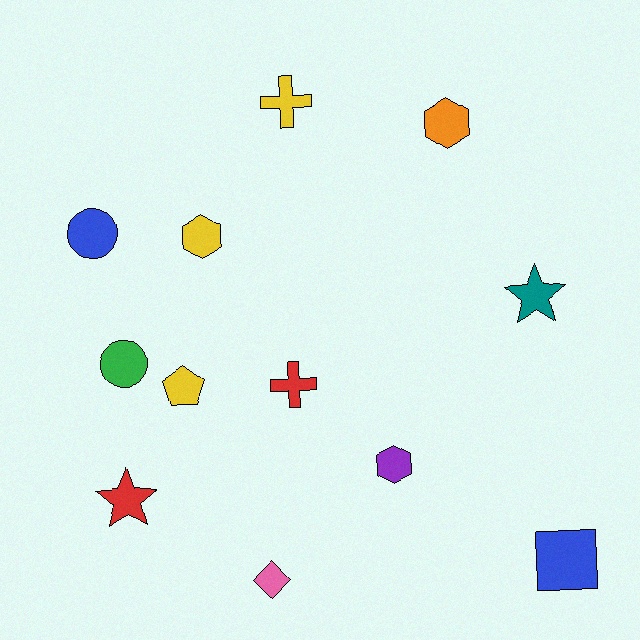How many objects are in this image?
There are 12 objects.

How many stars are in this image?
There are 2 stars.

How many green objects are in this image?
There is 1 green object.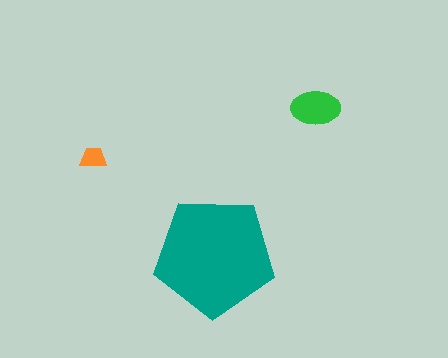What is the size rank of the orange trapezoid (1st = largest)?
3rd.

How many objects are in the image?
There are 3 objects in the image.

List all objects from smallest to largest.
The orange trapezoid, the green ellipse, the teal pentagon.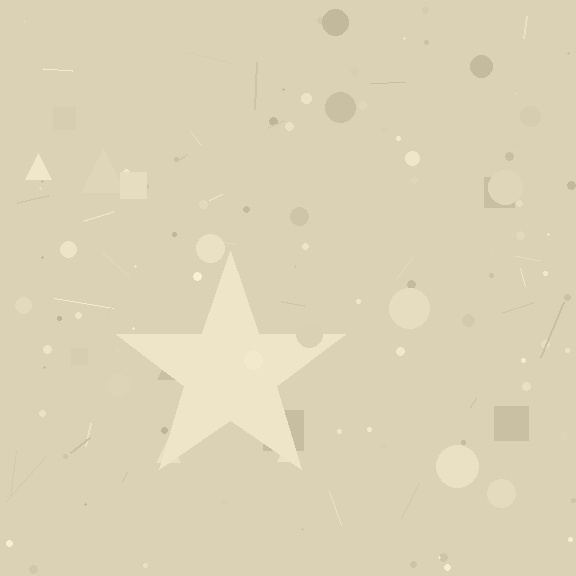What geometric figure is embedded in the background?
A star is embedded in the background.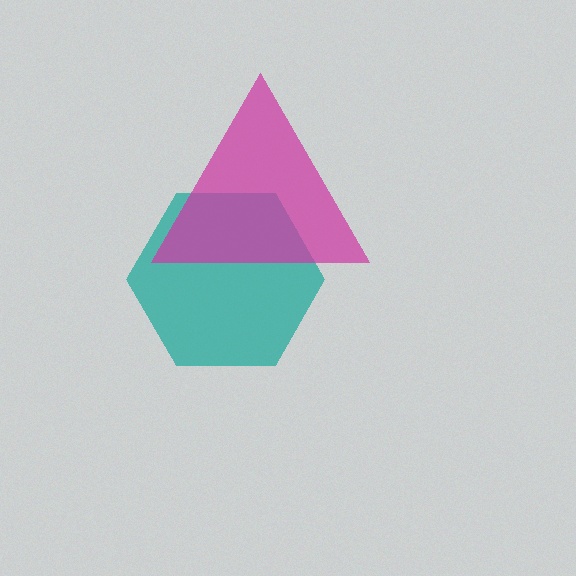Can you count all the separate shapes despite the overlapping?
Yes, there are 2 separate shapes.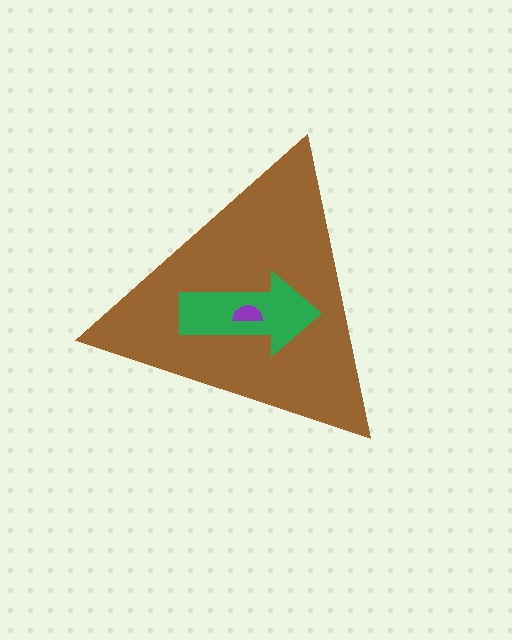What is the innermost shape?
The purple semicircle.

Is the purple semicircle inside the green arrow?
Yes.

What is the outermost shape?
The brown triangle.